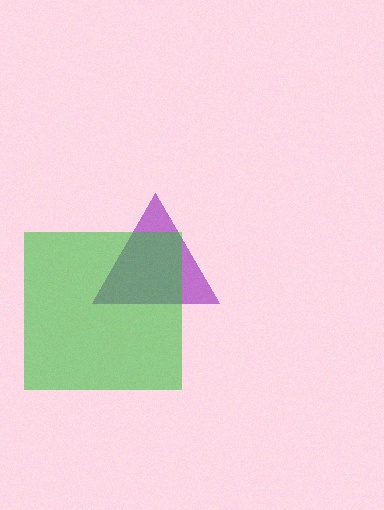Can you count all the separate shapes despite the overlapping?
Yes, there are 2 separate shapes.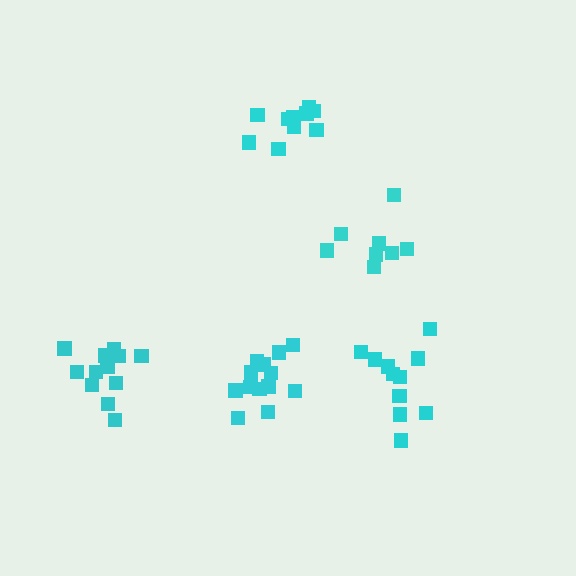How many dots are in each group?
Group 1: 8 dots, Group 2: 11 dots, Group 3: 12 dots, Group 4: 10 dots, Group 5: 13 dots (54 total).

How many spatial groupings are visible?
There are 5 spatial groupings.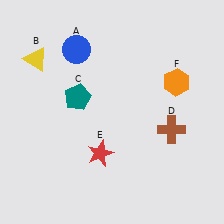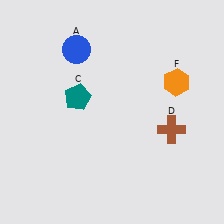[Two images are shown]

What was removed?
The yellow triangle (B), the red star (E) were removed in Image 2.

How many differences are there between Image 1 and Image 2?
There are 2 differences between the two images.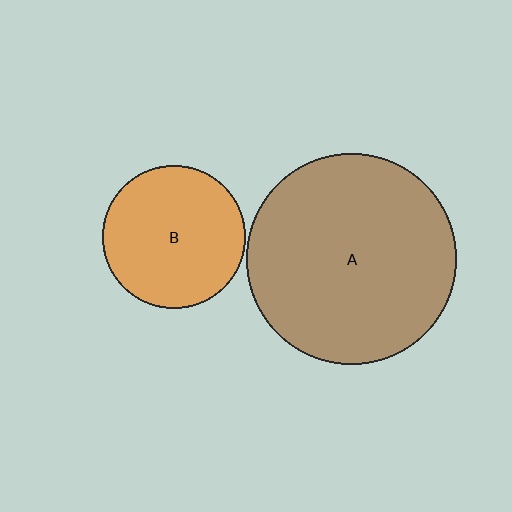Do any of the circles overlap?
No, none of the circles overlap.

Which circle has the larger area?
Circle A (brown).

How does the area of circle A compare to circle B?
Approximately 2.2 times.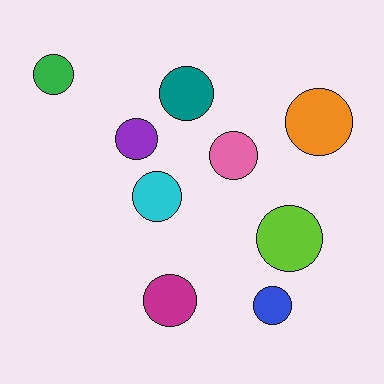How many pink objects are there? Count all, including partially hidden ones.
There is 1 pink object.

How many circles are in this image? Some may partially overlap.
There are 9 circles.